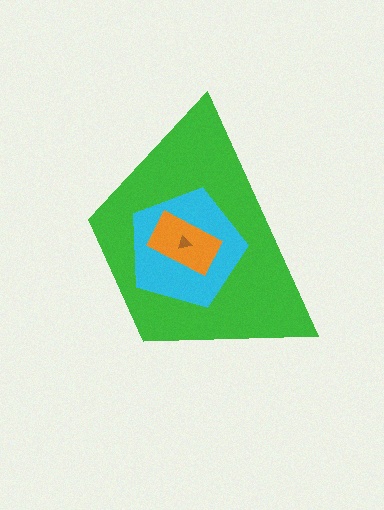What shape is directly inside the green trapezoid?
The cyan pentagon.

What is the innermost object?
The brown triangle.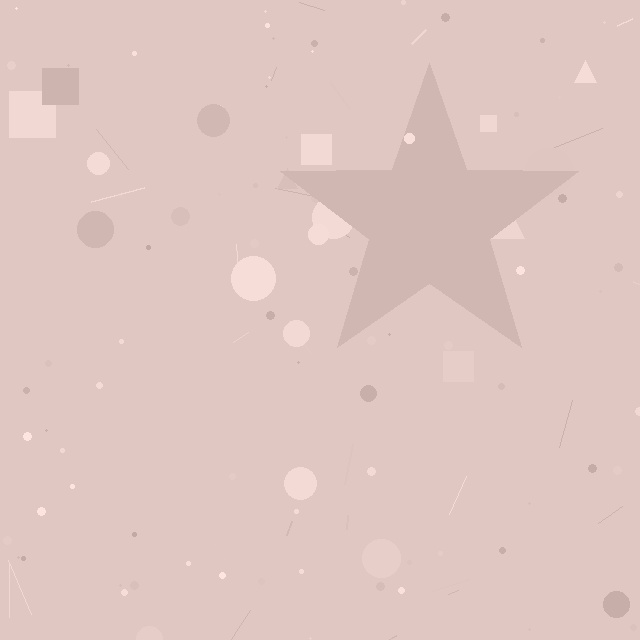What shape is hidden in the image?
A star is hidden in the image.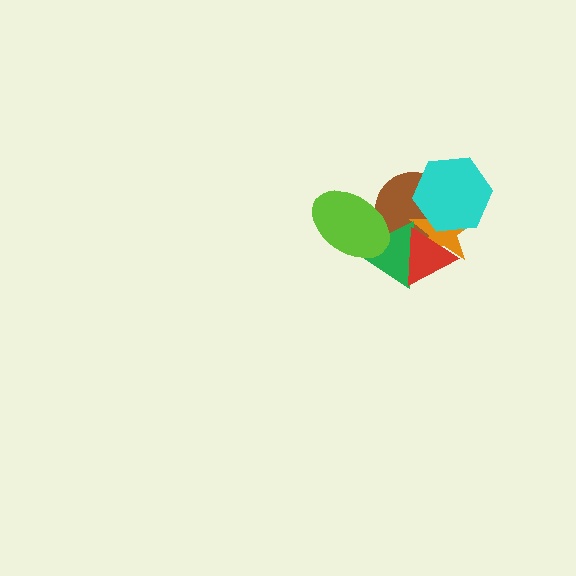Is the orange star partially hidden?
Yes, it is partially covered by another shape.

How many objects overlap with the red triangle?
3 objects overlap with the red triangle.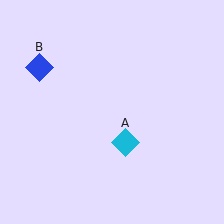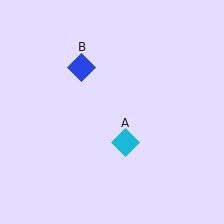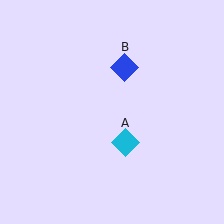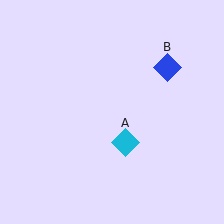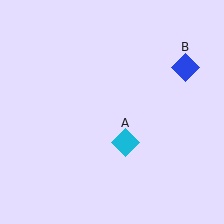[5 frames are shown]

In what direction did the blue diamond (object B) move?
The blue diamond (object B) moved right.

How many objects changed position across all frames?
1 object changed position: blue diamond (object B).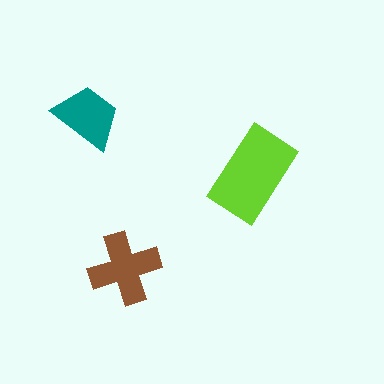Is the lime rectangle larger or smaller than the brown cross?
Larger.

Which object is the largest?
The lime rectangle.